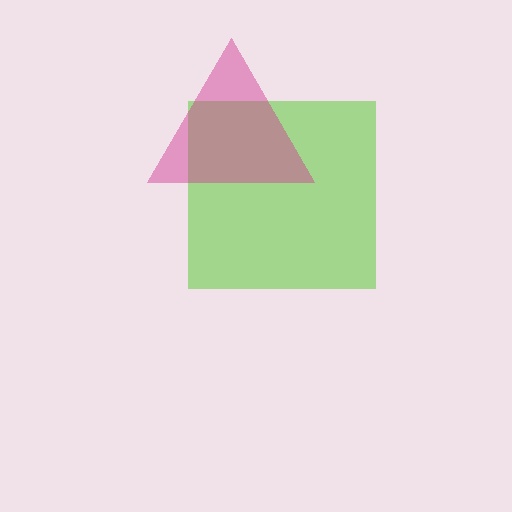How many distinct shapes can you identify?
There are 2 distinct shapes: a lime square, a magenta triangle.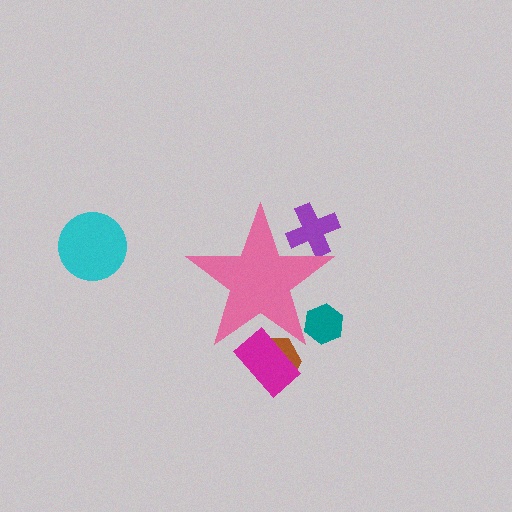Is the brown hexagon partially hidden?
Yes, the brown hexagon is partially hidden behind the pink star.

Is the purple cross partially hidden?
Yes, the purple cross is partially hidden behind the pink star.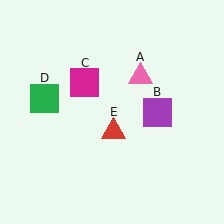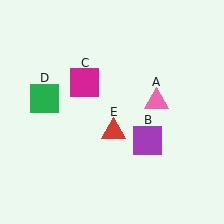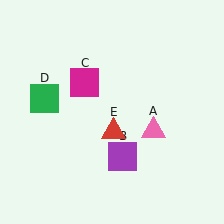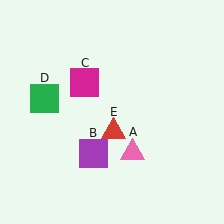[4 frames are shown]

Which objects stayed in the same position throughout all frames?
Magenta square (object C) and green square (object D) and red triangle (object E) remained stationary.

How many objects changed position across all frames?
2 objects changed position: pink triangle (object A), purple square (object B).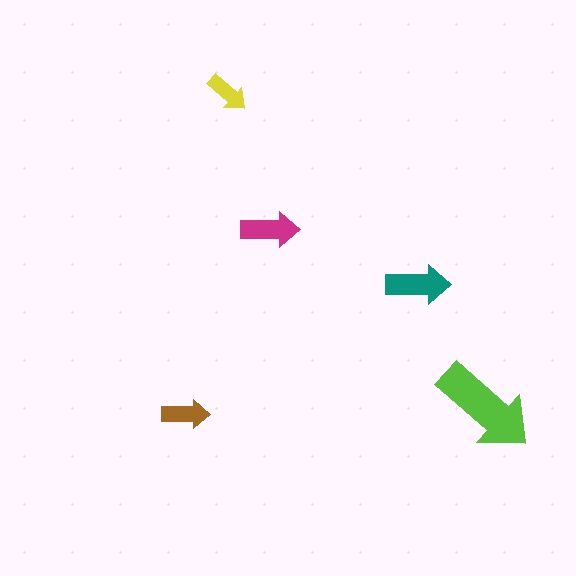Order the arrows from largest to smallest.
the lime one, the teal one, the magenta one, the brown one, the yellow one.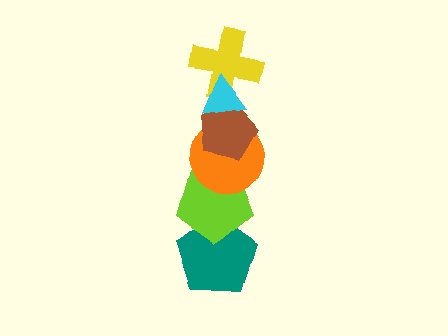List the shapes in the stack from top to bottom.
From top to bottom: the cyan triangle, the yellow cross, the brown pentagon, the orange circle, the lime pentagon, the teal pentagon.